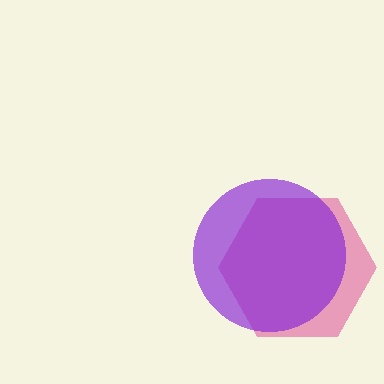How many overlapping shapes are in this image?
There are 2 overlapping shapes in the image.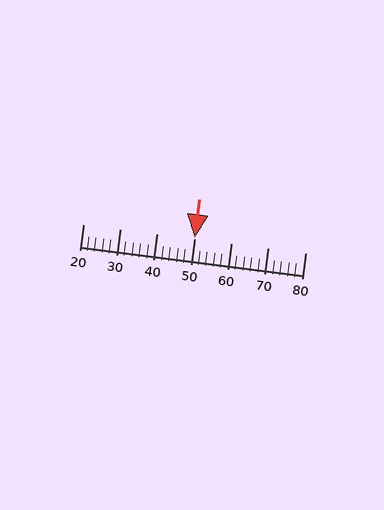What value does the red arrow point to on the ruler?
The red arrow points to approximately 50.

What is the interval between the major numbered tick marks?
The major tick marks are spaced 10 units apart.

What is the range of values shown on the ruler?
The ruler shows values from 20 to 80.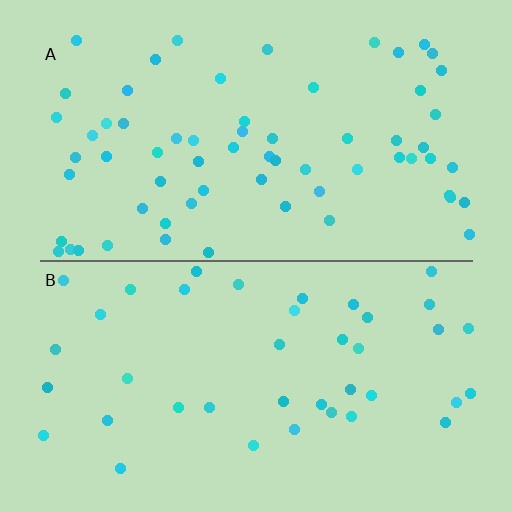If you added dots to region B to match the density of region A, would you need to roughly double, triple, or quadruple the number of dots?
Approximately double.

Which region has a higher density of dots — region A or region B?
A (the top).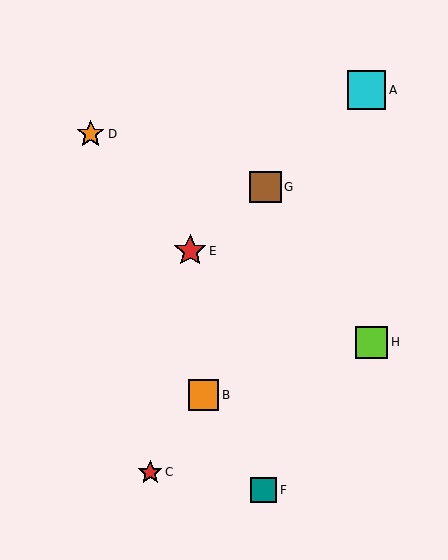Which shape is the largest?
The cyan square (labeled A) is the largest.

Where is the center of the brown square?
The center of the brown square is at (265, 187).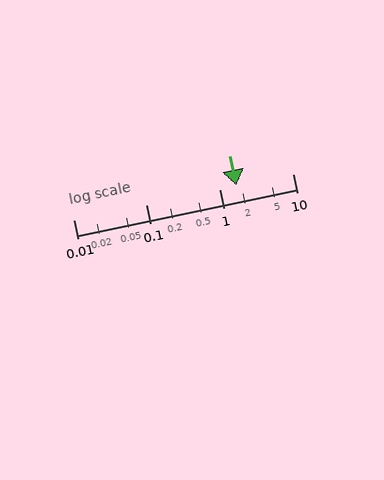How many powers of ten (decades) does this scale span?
The scale spans 3 decades, from 0.01 to 10.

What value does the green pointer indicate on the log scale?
The pointer indicates approximately 1.7.